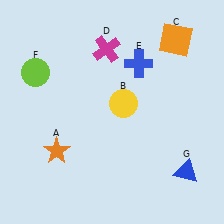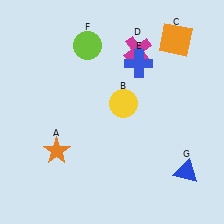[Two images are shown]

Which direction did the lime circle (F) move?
The lime circle (F) moved right.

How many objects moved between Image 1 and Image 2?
2 objects moved between the two images.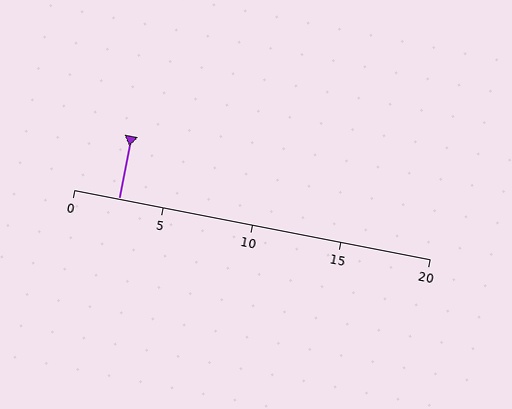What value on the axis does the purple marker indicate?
The marker indicates approximately 2.5.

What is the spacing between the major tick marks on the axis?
The major ticks are spaced 5 apart.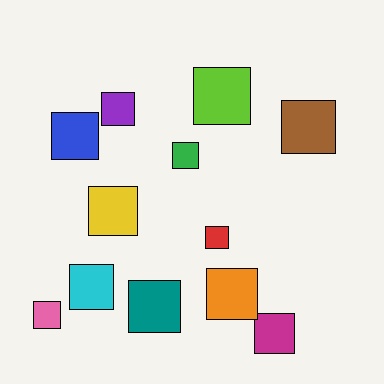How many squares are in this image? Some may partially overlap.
There are 12 squares.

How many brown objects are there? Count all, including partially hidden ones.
There is 1 brown object.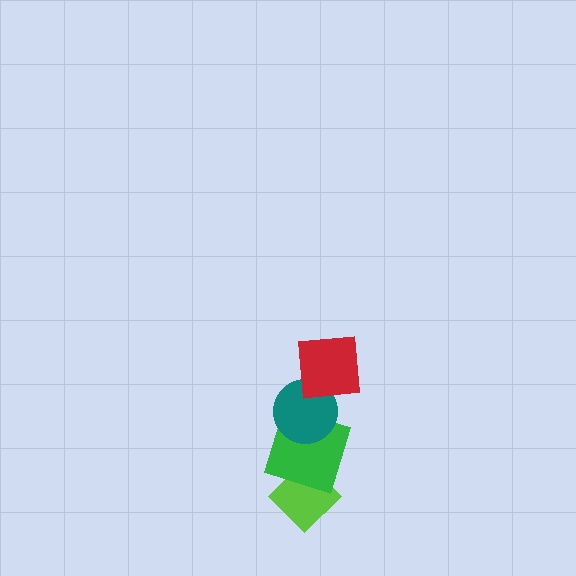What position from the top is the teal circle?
The teal circle is 2nd from the top.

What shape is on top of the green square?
The teal circle is on top of the green square.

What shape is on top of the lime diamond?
The green square is on top of the lime diamond.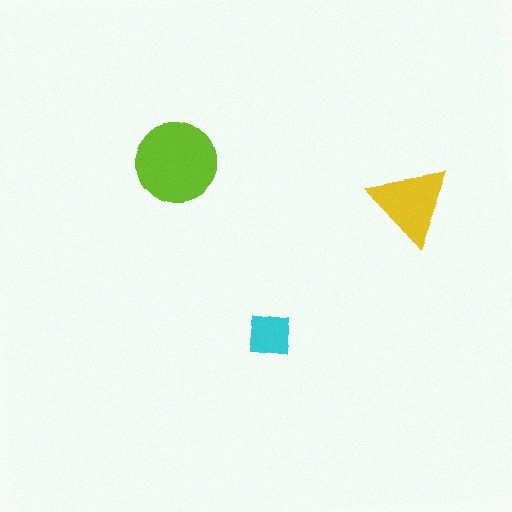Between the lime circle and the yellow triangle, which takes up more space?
The lime circle.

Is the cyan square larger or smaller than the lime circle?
Smaller.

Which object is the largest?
The lime circle.